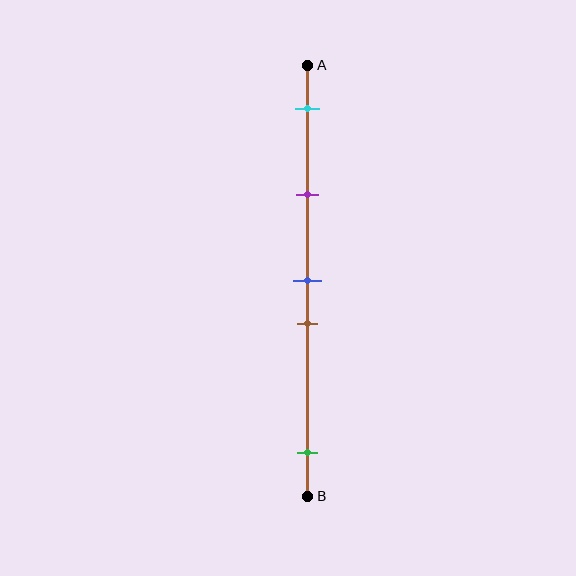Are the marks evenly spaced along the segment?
No, the marks are not evenly spaced.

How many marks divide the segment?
There are 5 marks dividing the segment.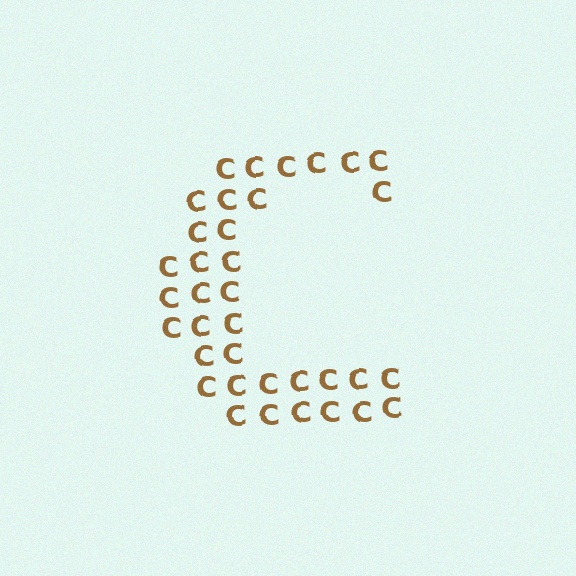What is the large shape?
The large shape is the letter C.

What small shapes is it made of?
It is made of small letter C's.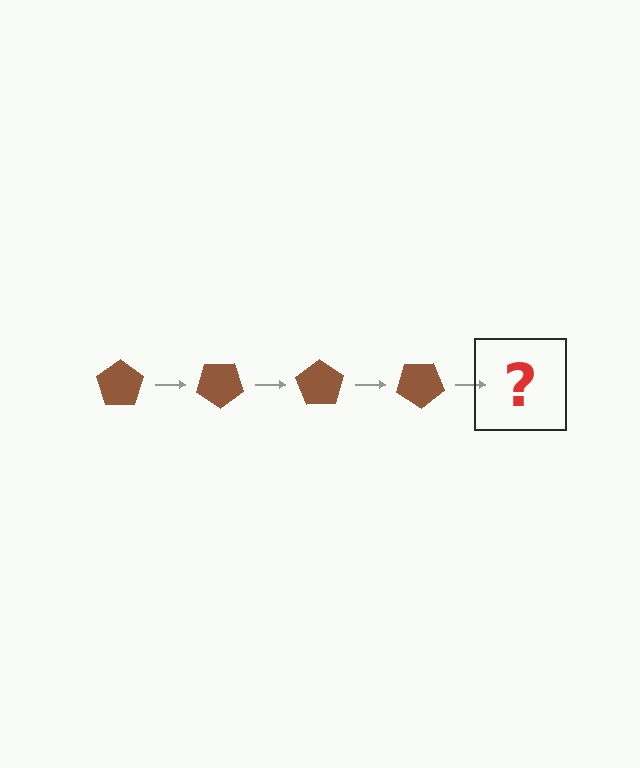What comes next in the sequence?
The next element should be a brown pentagon rotated 140 degrees.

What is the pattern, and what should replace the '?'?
The pattern is that the pentagon rotates 35 degrees each step. The '?' should be a brown pentagon rotated 140 degrees.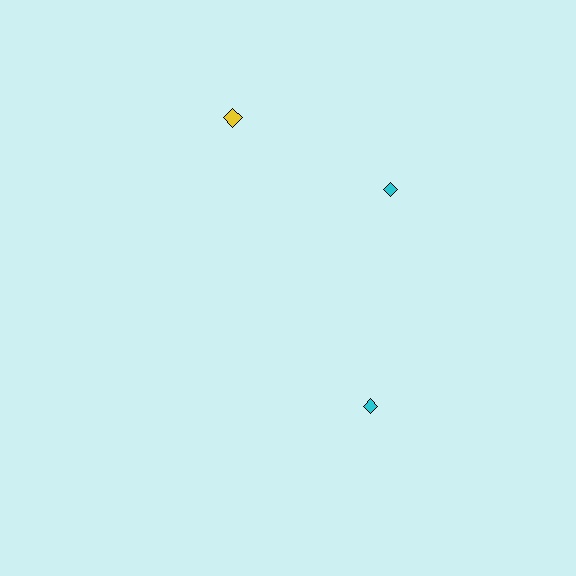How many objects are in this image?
There are 3 objects.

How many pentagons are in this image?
There are no pentagons.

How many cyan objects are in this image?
There are 2 cyan objects.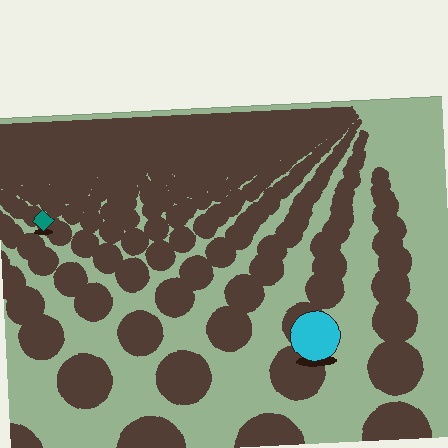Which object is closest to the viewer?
The cyan circle is closest. The texture marks near it are larger and more spread out.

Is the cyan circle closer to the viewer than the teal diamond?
Yes. The cyan circle is closer — you can tell from the texture gradient: the ground texture is coarser near it.